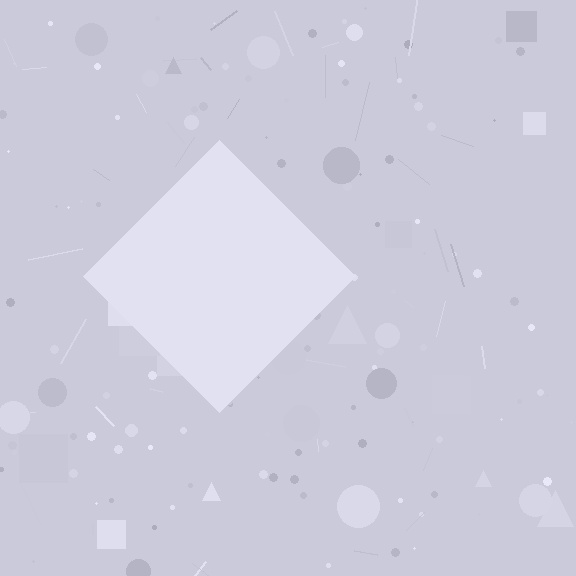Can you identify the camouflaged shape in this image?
The camouflaged shape is a diamond.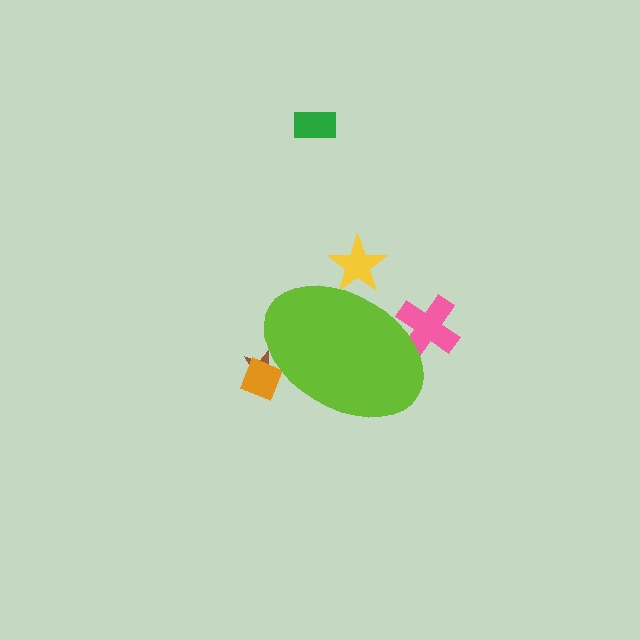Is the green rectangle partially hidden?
No, the green rectangle is fully visible.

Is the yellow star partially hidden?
Yes, the yellow star is partially hidden behind the lime ellipse.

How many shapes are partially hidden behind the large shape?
4 shapes are partially hidden.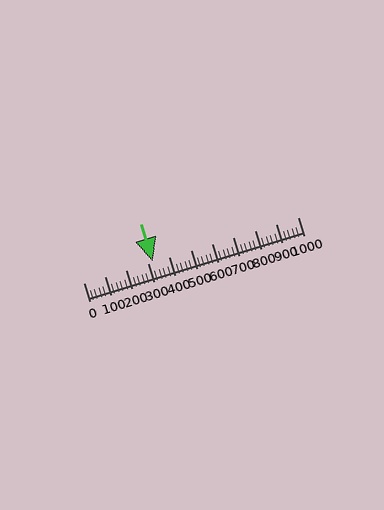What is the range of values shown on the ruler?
The ruler shows values from 0 to 1000.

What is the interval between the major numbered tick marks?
The major tick marks are spaced 100 units apart.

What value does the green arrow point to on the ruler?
The green arrow points to approximately 325.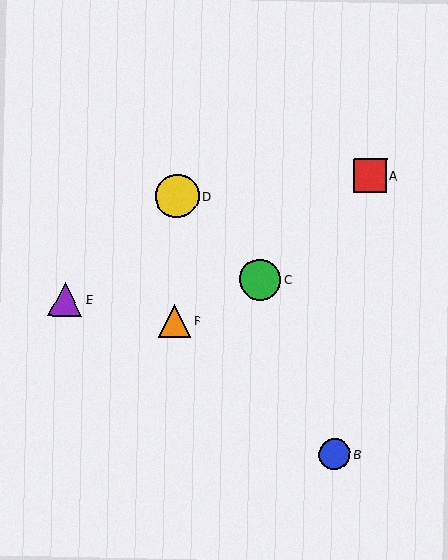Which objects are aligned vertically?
Objects D, F are aligned vertically.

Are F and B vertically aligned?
No, F is at x≈175 and B is at x≈335.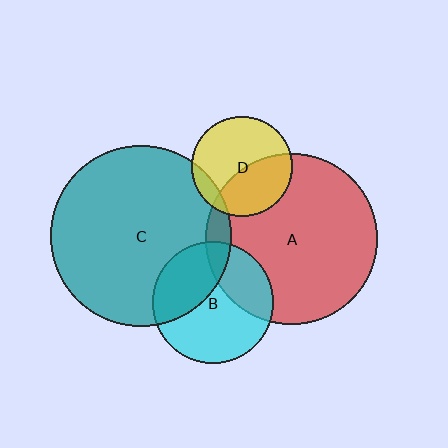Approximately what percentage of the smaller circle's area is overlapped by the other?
Approximately 5%.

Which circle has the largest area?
Circle C (teal).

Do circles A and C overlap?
Yes.